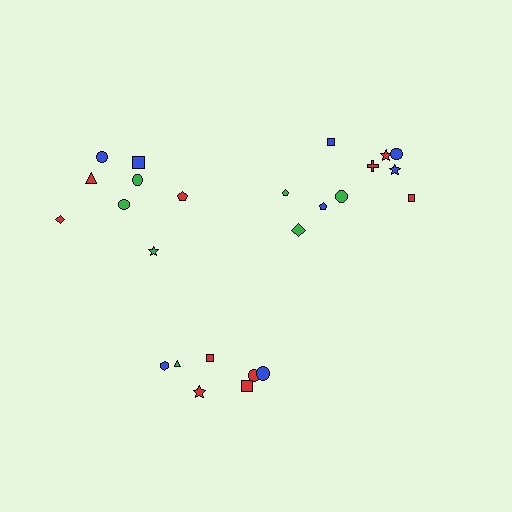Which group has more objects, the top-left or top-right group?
The top-right group.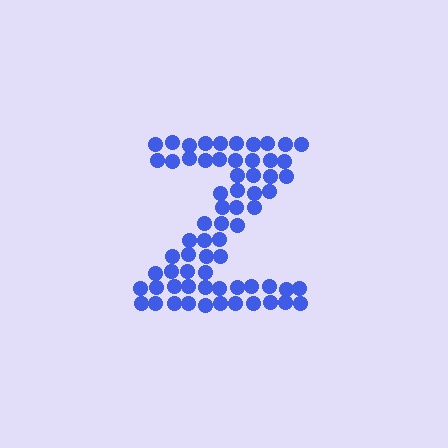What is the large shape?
The large shape is the letter Z.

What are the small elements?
The small elements are circles.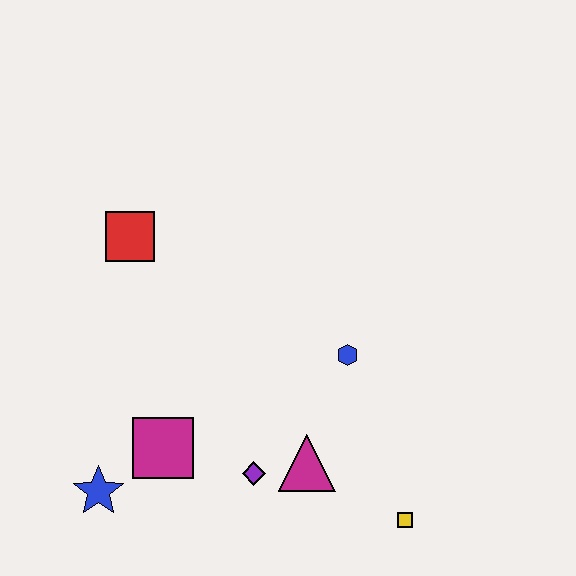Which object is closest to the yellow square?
The magenta triangle is closest to the yellow square.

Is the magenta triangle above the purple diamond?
Yes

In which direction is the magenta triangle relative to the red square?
The magenta triangle is below the red square.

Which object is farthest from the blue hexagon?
The blue star is farthest from the blue hexagon.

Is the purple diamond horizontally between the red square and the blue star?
No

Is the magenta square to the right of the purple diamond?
No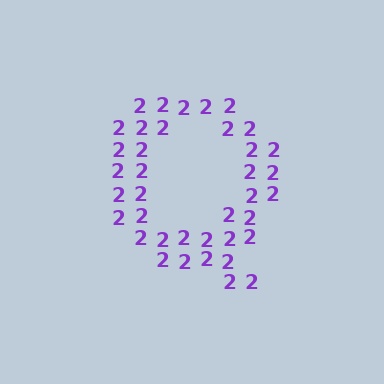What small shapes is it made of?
It is made of small digit 2's.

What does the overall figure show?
The overall figure shows the letter Q.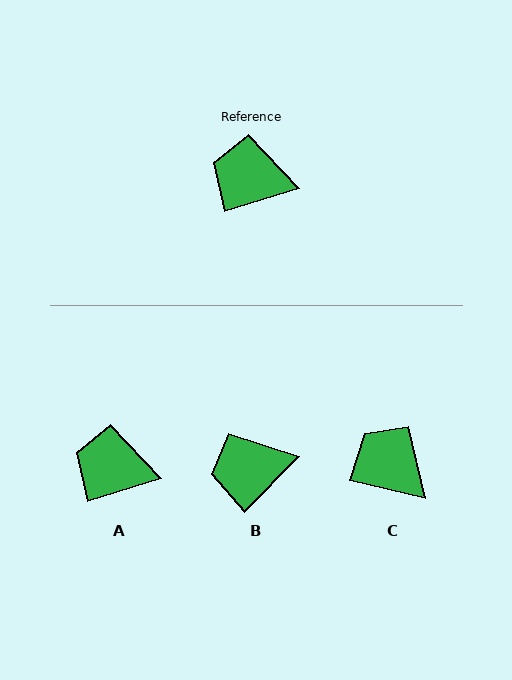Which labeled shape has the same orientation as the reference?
A.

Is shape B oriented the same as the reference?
No, it is off by about 28 degrees.